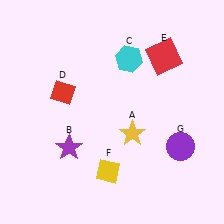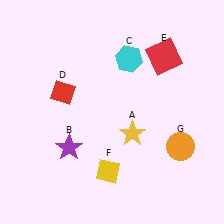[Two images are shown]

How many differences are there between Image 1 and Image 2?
There is 1 difference between the two images.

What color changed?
The circle (G) changed from purple in Image 1 to orange in Image 2.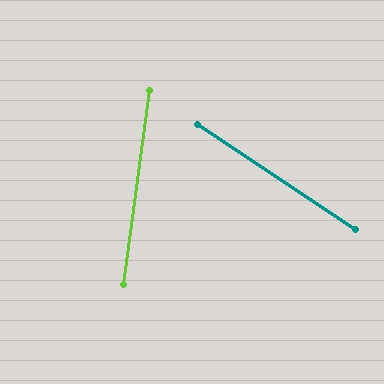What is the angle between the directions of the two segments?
Approximately 64 degrees.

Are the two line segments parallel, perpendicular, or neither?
Neither parallel nor perpendicular — they differ by about 64°.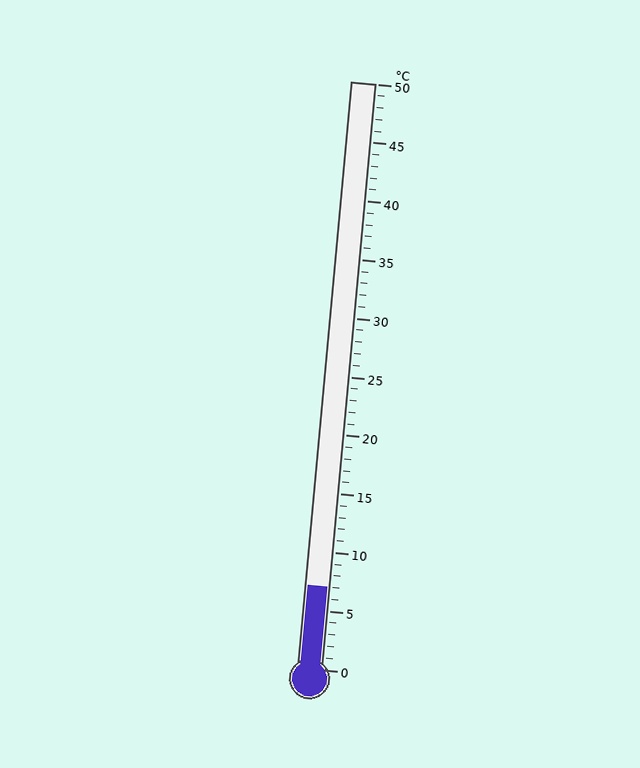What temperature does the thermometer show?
The thermometer shows approximately 7°C.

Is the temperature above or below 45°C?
The temperature is below 45°C.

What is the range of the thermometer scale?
The thermometer scale ranges from 0°C to 50°C.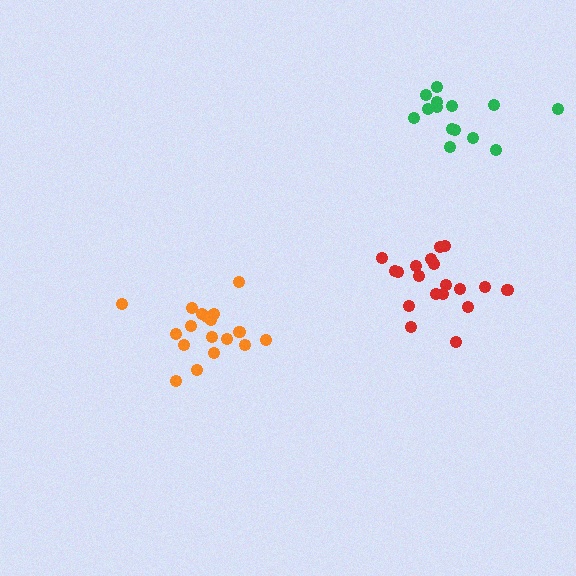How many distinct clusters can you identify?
There are 3 distinct clusters.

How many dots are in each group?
Group 1: 18 dots, Group 2: 19 dots, Group 3: 14 dots (51 total).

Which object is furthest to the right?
The green cluster is rightmost.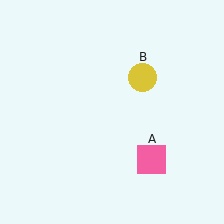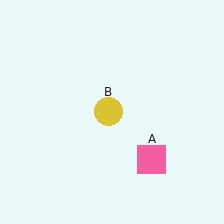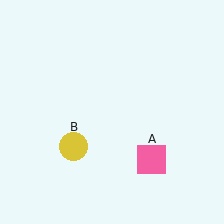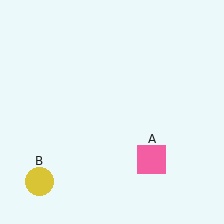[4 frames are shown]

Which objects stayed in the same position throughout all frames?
Pink square (object A) remained stationary.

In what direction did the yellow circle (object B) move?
The yellow circle (object B) moved down and to the left.